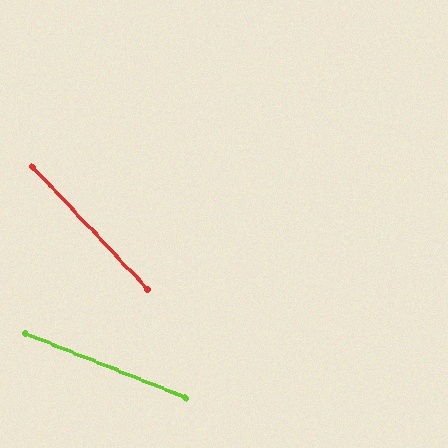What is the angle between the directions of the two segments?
Approximately 25 degrees.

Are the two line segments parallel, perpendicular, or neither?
Neither parallel nor perpendicular — they differ by about 25°.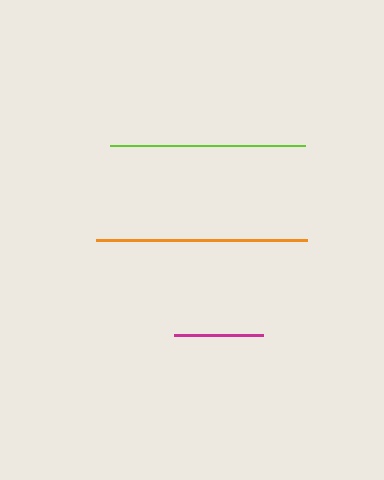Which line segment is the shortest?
The magenta line is the shortest at approximately 89 pixels.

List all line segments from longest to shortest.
From longest to shortest: orange, lime, magenta.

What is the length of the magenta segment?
The magenta segment is approximately 89 pixels long.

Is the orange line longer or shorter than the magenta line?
The orange line is longer than the magenta line.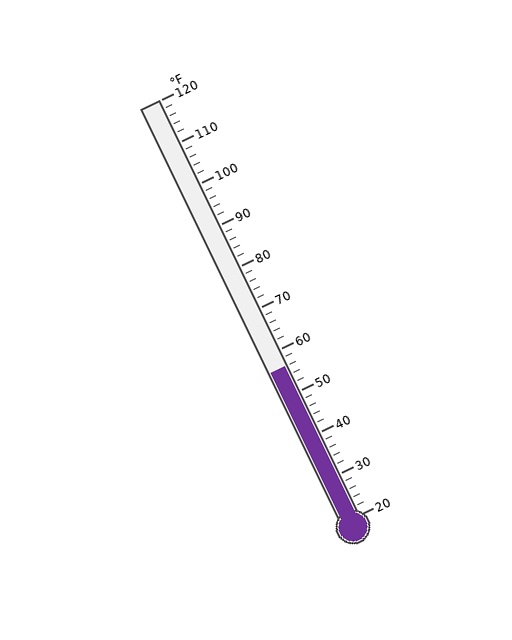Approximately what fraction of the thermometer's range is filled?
The thermometer is filled to approximately 35% of its range.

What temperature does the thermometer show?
The thermometer shows approximately 56°F.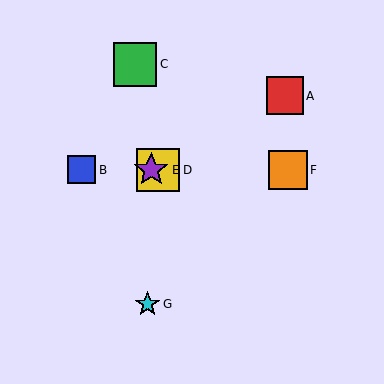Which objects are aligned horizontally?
Objects B, D, E, F are aligned horizontally.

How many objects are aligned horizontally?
4 objects (B, D, E, F) are aligned horizontally.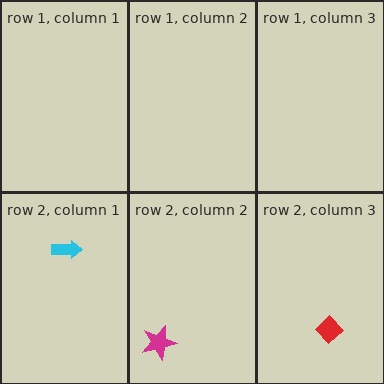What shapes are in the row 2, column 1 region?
The cyan arrow.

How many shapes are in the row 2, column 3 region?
1.